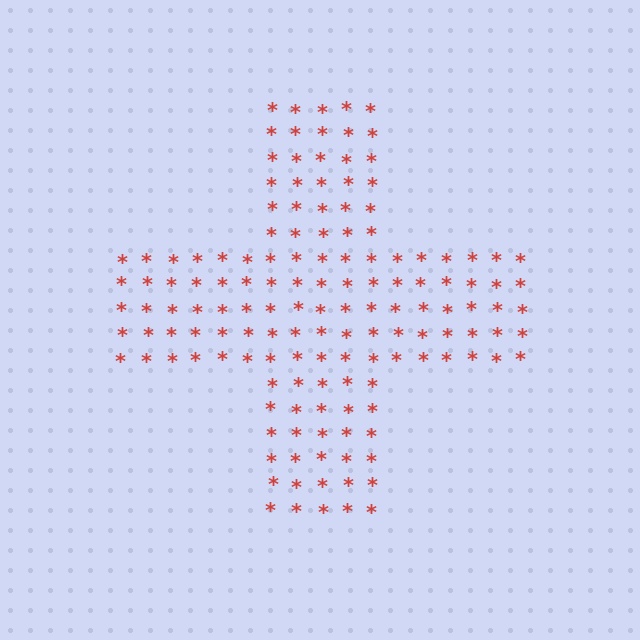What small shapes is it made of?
It is made of small asterisks.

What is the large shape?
The large shape is a cross.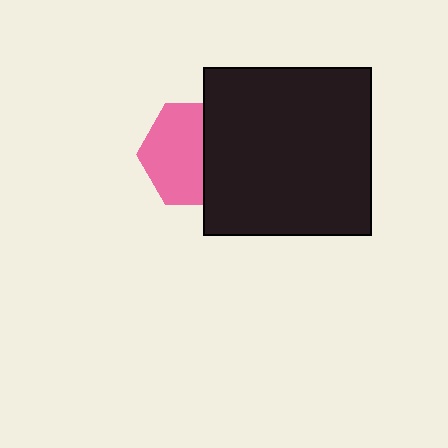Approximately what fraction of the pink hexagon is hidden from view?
Roughly 40% of the pink hexagon is hidden behind the black square.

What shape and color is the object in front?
The object in front is a black square.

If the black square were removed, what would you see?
You would see the complete pink hexagon.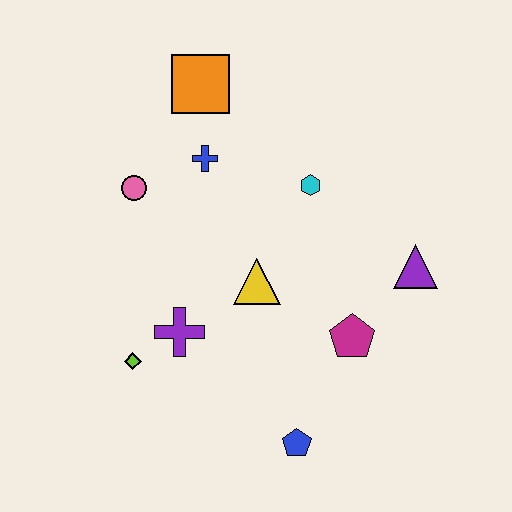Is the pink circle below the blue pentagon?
No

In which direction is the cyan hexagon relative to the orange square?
The cyan hexagon is to the right of the orange square.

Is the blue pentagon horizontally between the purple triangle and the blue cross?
Yes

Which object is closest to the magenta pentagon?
The purple triangle is closest to the magenta pentagon.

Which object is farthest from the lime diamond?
The purple triangle is farthest from the lime diamond.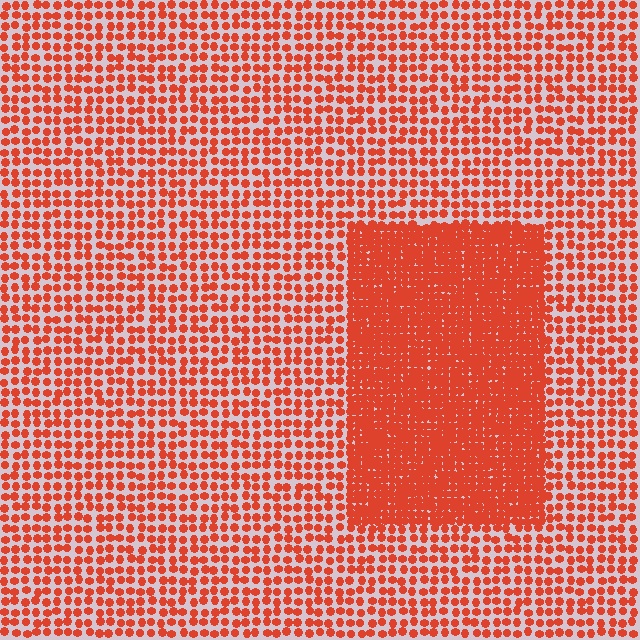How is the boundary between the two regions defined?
The boundary is defined by a change in element density (approximately 2.4x ratio). All elements are the same color, size, and shape.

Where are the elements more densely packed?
The elements are more densely packed inside the rectangle boundary.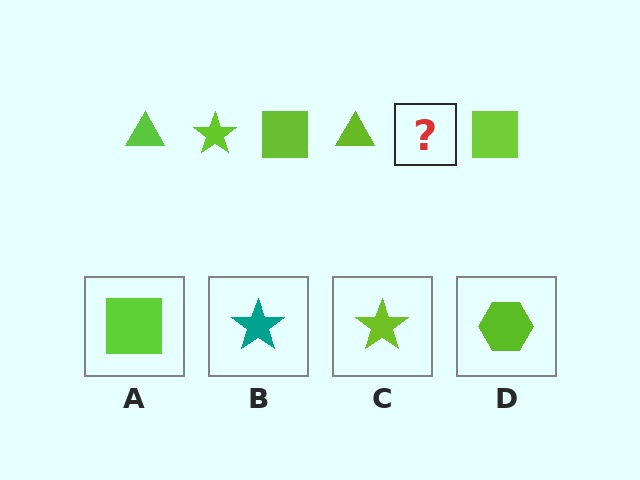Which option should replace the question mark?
Option C.